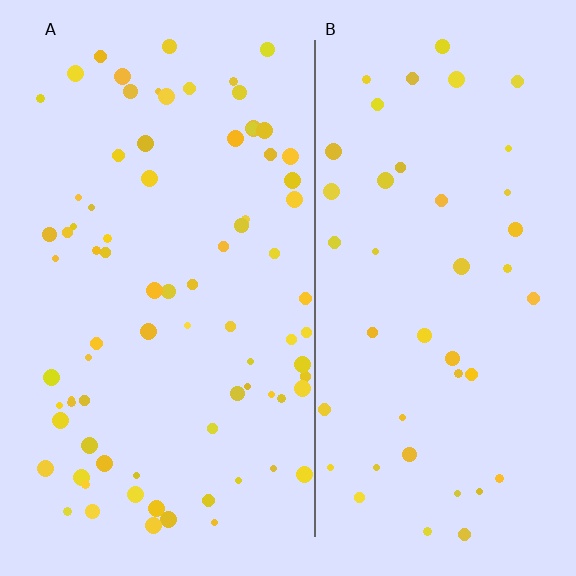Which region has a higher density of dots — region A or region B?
A (the left).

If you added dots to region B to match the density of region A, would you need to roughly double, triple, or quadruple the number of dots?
Approximately double.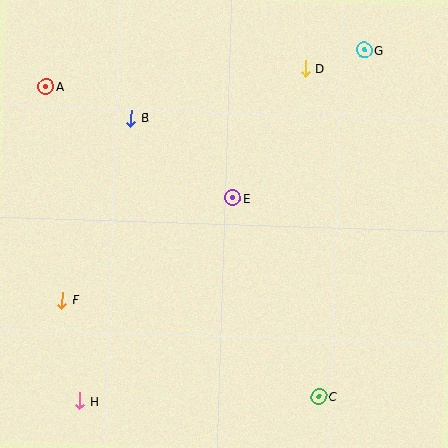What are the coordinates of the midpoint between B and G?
The midpoint between B and G is at (247, 84).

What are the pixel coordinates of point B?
Point B is at (131, 118).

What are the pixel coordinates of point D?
Point D is at (305, 68).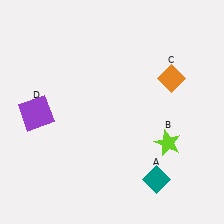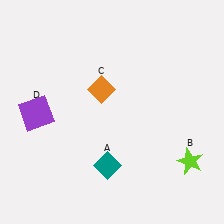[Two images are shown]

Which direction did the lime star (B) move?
The lime star (B) moved right.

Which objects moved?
The objects that moved are: the teal diamond (A), the lime star (B), the orange diamond (C).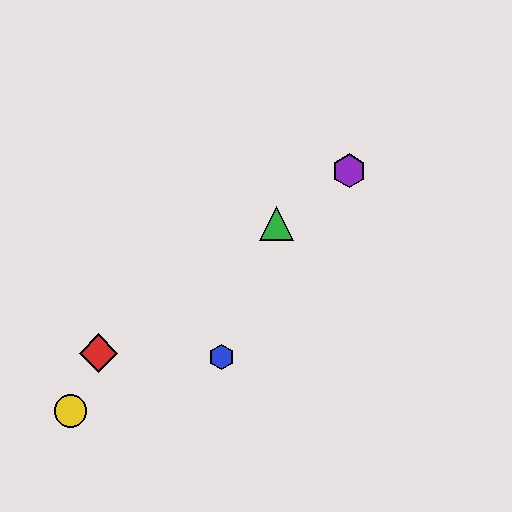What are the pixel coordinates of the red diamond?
The red diamond is at (99, 353).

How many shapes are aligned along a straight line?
3 shapes (the red diamond, the green triangle, the purple hexagon) are aligned along a straight line.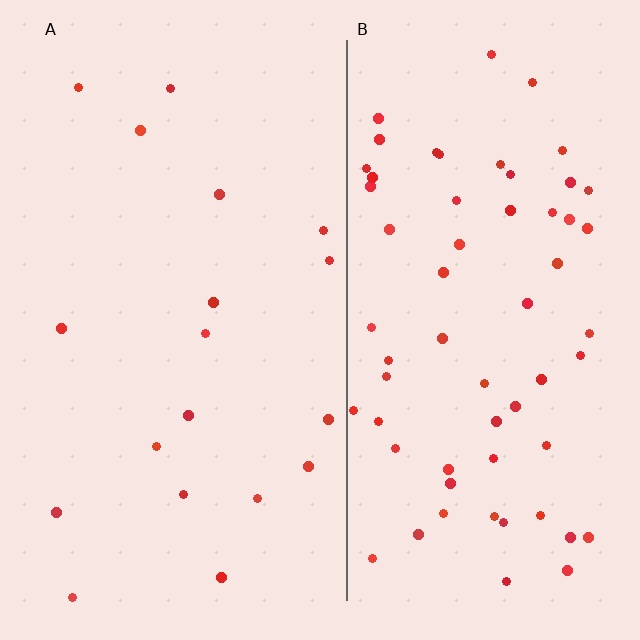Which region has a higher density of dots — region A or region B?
B (the right).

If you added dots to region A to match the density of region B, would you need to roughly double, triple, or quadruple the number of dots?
Approximately triple.